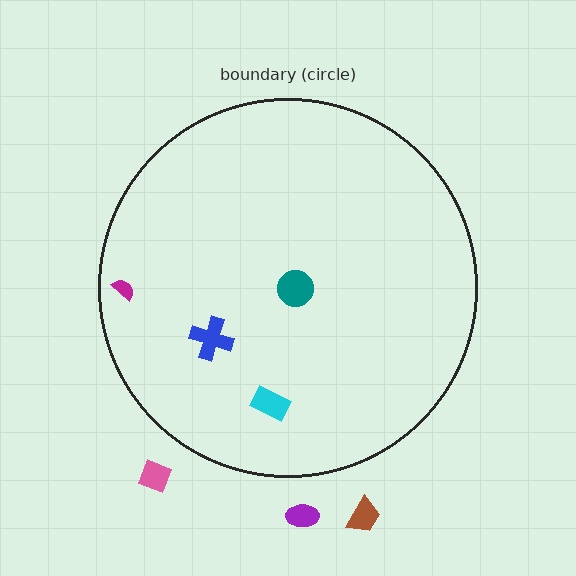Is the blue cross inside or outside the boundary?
Inside.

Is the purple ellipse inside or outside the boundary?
Outside.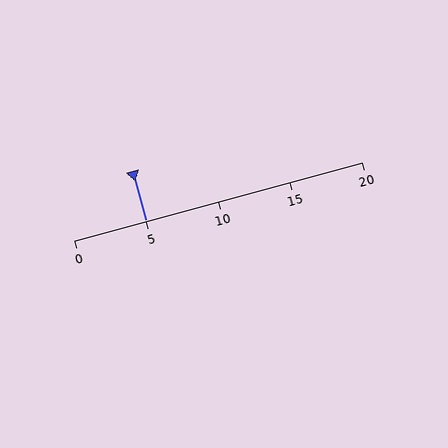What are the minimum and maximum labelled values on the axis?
The axis runs from 0 to 20.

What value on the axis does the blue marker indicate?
The marker indicates approximately 5.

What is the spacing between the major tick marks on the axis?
The major ticks are spaced 5 apart.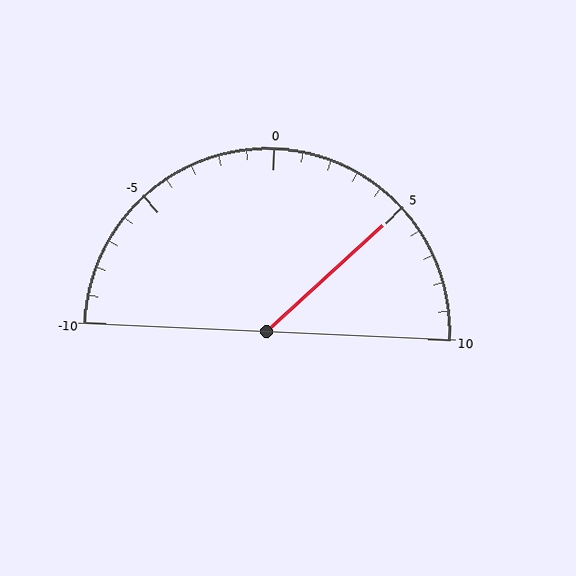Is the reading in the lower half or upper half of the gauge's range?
The reading is in the upper half of the range (-10 to 10).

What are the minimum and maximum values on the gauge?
The gauge ranges from -10 to 10.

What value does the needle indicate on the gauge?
The needle indicates approximately 5.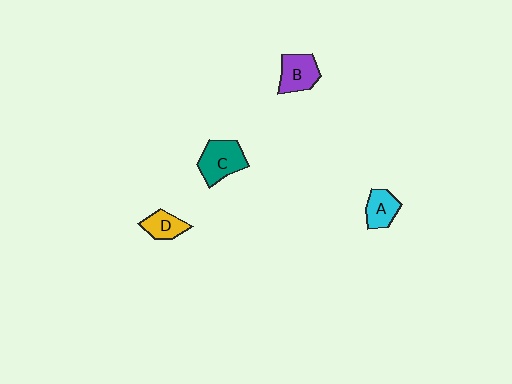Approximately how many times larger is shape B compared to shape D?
Approximately 1.4 times.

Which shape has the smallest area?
Shape D (yellow).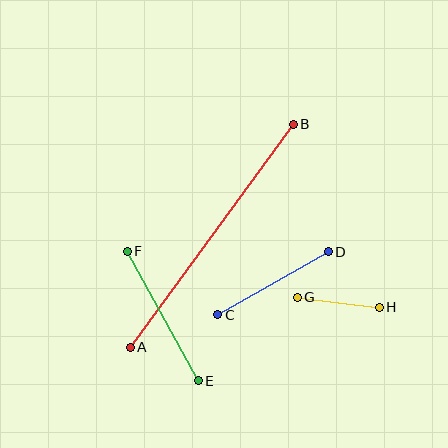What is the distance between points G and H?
The distance is approximately 83 pixels.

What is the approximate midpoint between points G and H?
The midpoint is at approximately (338, 302) pixels.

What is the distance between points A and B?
The distance is approximately 276 pixels.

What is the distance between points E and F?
The distance is approximately 148 pixels.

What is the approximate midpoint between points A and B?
The midpoint is at approximately (212, 236) pixels.